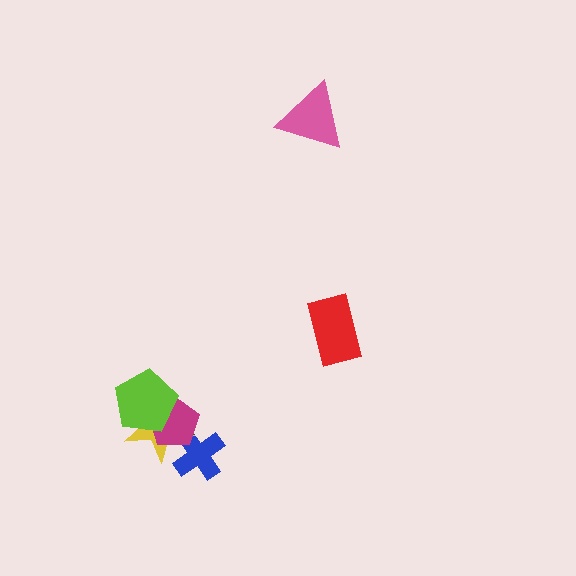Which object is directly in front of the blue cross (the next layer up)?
The yellow star is directly in front of the blue cross.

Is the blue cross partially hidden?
Yes, it is partially covered by another shape.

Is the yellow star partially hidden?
Yes, it is partially covered by another shape.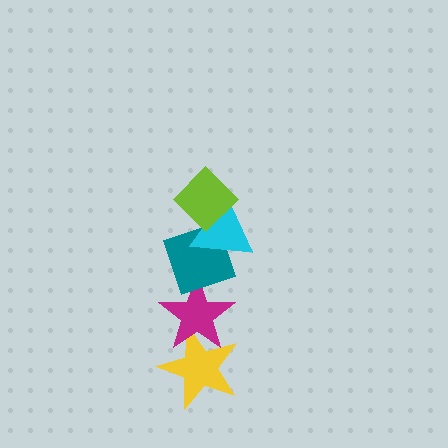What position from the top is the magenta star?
The magenta star is 4th from the top.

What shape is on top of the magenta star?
The teal diamond is on top of the magenta star.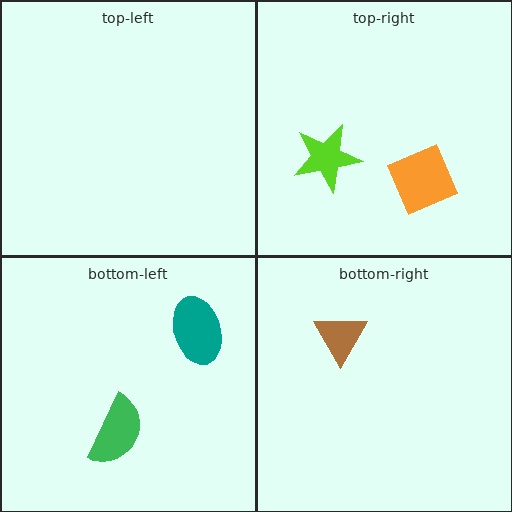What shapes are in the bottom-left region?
The teal ellipse, the green semicircle.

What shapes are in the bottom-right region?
The brown triangle.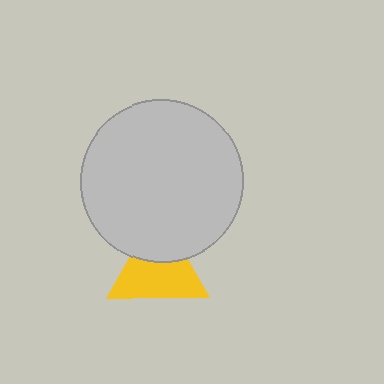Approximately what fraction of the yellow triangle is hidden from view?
Roughly 36% of the yellow triangle is hidden behind the light gray circle.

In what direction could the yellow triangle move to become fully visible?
The yellow triangle could move down. That would shift it out from behind the light gray circle entirely.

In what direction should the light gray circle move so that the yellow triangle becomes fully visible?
The light gray circle should move up. That is the shortest direction to clear the overlap and leave the yellow triangle fully visible.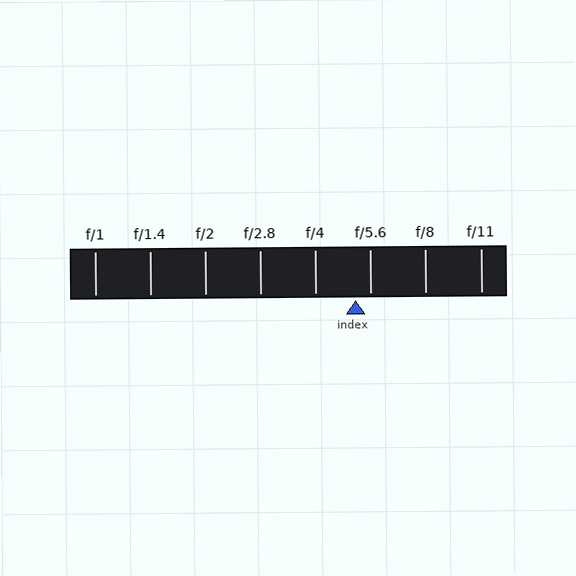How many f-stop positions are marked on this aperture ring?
There are 8 f-stop positions marked.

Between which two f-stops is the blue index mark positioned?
The index mark is between f/4 and f/5.6.